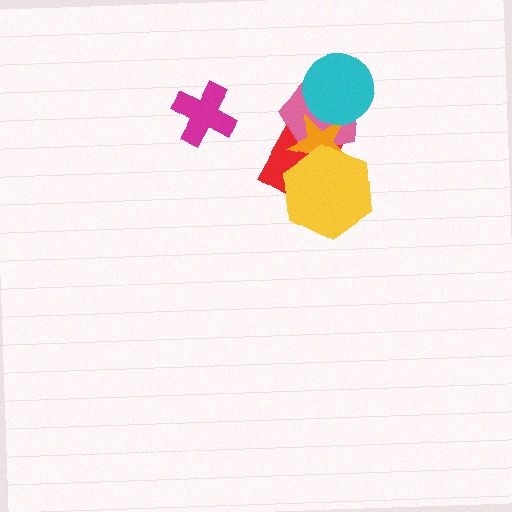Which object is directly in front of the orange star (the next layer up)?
The yellow hexagon is directly in front of the orange star.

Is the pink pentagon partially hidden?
Yes, it is partially covered by another shape.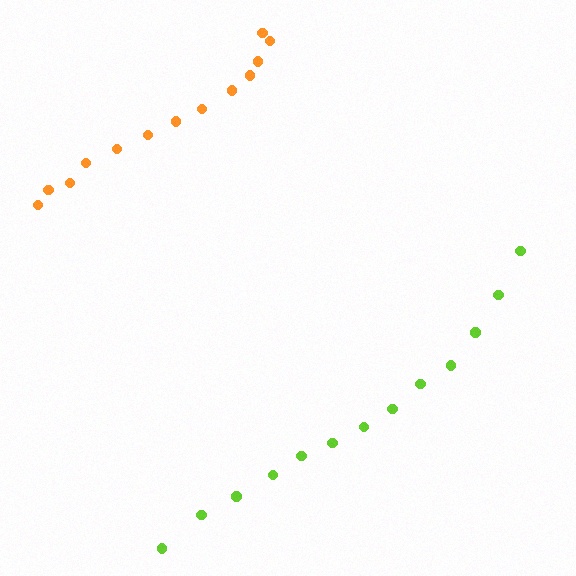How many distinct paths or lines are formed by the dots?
There are 2 distinct paths.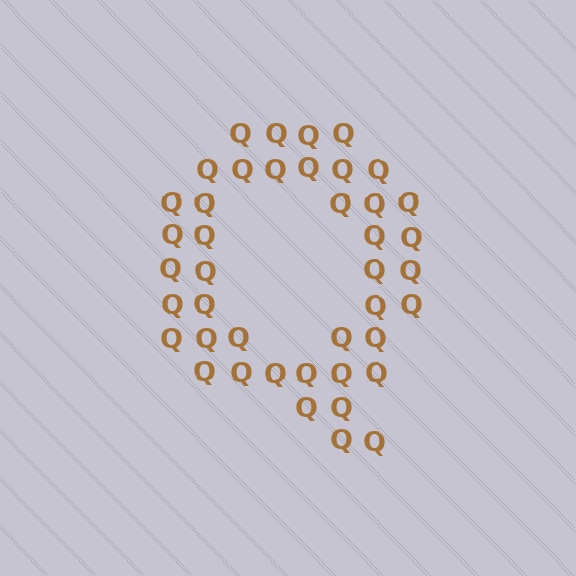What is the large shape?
The large shape is the letter Q.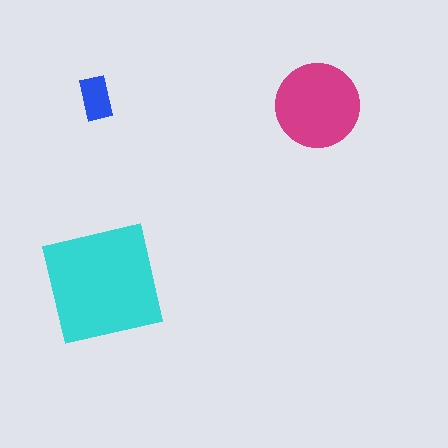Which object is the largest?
The cyan square.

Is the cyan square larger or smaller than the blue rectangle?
Larger.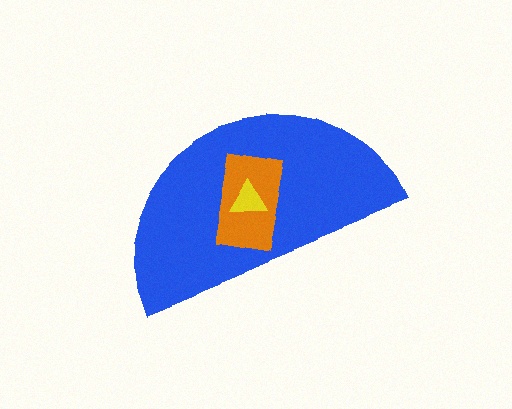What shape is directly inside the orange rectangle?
The yellow triangle.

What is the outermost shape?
The blue semicircle.